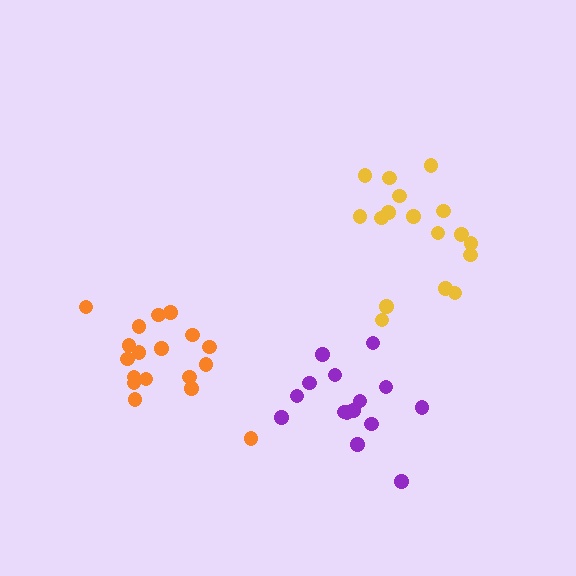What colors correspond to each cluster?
The clusters are colored: yellow, orange, purple.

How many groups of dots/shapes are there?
There are 3 groups.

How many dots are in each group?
Group 1: 18 dots, Group 2: 18 dots, Group 3: 15 dots (51 total).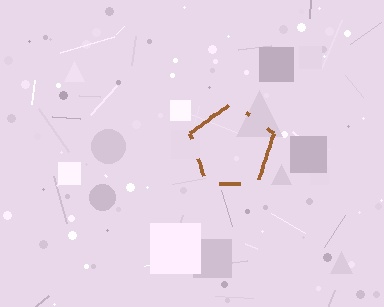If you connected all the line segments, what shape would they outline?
They would outline a pentagon.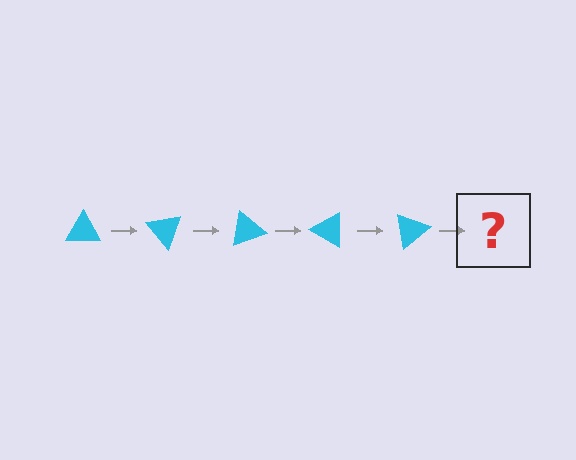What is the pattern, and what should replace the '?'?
The pattern is that the triangle rotates 50 degrees each step. The '?' should be a cyan triangle rotated 250 degrees.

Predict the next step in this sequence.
The next step is a cyan triangle rotated 250 degrees.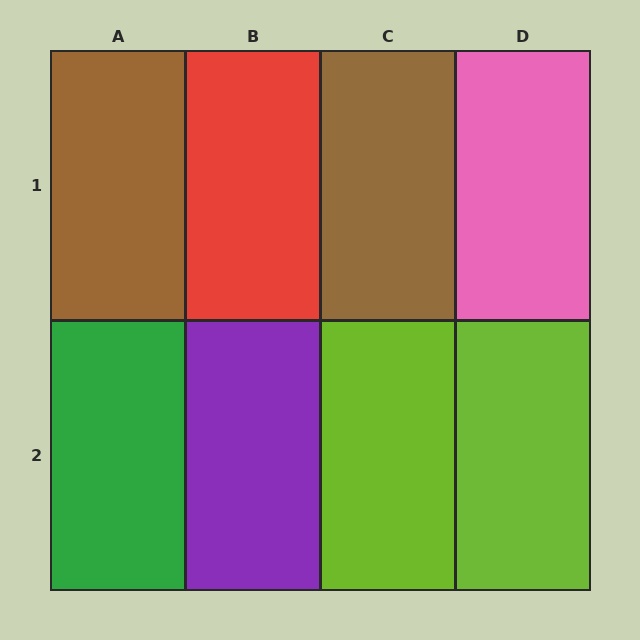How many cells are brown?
2 cells are brown.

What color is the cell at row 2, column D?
Lime.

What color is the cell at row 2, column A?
Green.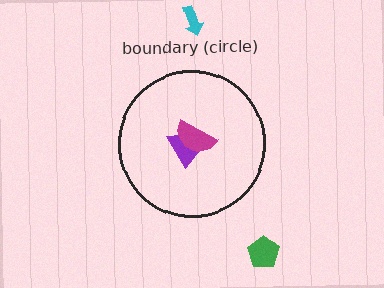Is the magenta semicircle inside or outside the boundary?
Inside.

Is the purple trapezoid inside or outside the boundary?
Inside.